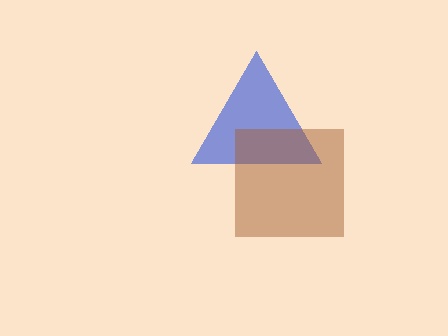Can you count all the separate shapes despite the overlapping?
Yes, there are 2 separate shapes.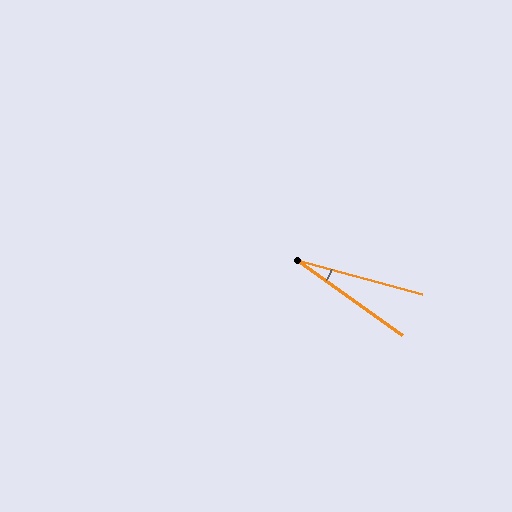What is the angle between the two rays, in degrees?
Approximately 20 degrees.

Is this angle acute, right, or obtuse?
It is acute.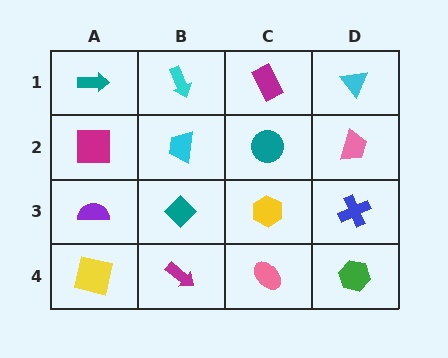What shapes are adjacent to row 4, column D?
A blue cross (row 3, column D), a pink ellipse (row 4, column C).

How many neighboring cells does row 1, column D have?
2.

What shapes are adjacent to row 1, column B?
A cyan trapezoid (row 2, column B), a teal arrow (row 1, column A), a magenta rectangle (row 1, column C).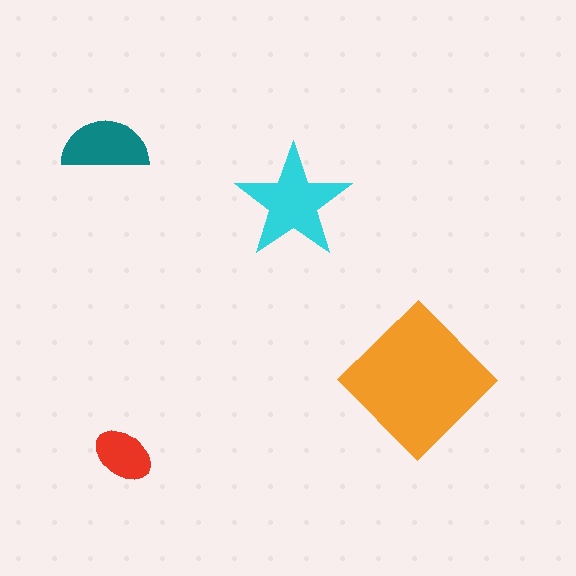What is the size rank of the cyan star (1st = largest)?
2nd.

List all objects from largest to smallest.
The orange diamond, the cyan star, the teal semicircle, the red ellipse.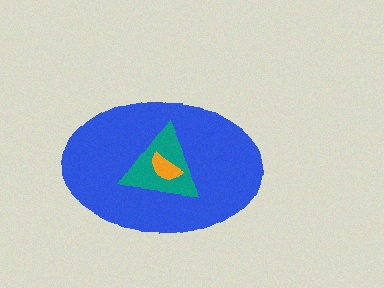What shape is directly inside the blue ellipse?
The teal triangle.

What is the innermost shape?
The orange semicircle.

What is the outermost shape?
The blue ellipse.